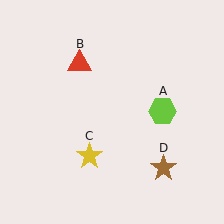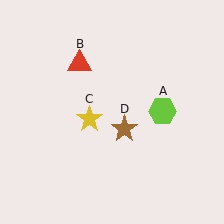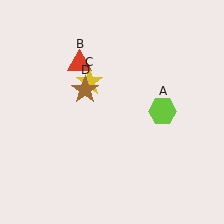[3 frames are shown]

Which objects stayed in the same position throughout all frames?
Lime hexagon (object A) and red triangle (object B) remained stationary.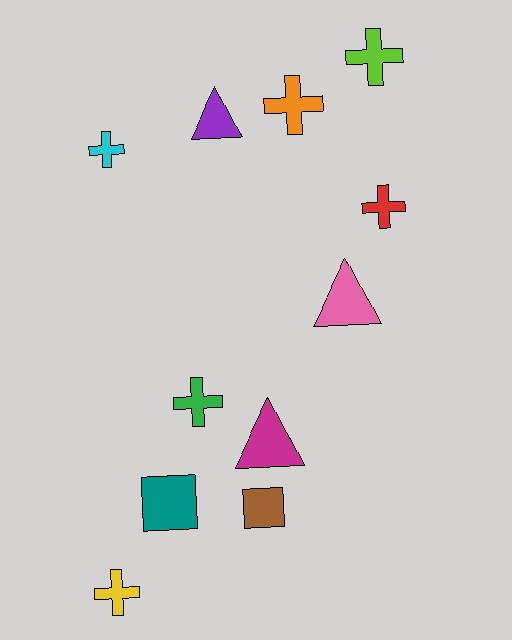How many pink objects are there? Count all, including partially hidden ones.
There is 1 pink object.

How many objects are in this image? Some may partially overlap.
There are 11 objects.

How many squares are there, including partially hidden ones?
There are 2 squares.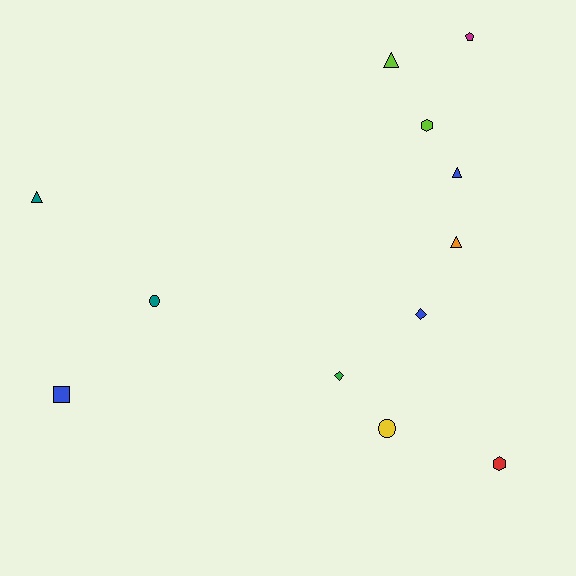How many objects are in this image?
There are 12 objects.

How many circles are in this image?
There are 2 circles.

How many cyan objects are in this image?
There are no cyan objects.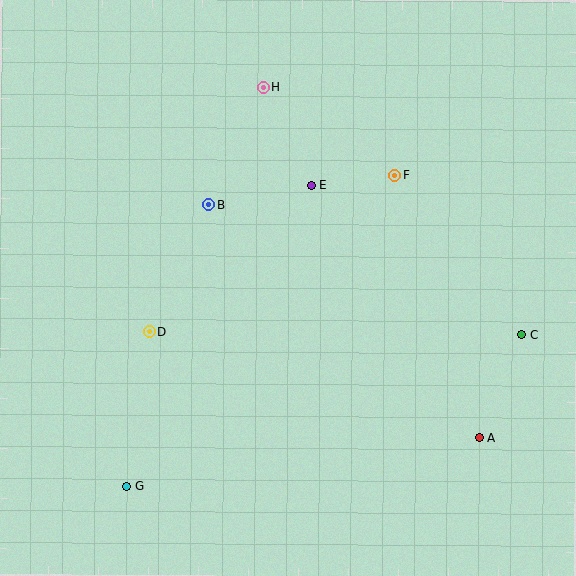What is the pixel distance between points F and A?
The distance between F and A is 276 pixels.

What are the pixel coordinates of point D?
Point D is at (149, 332).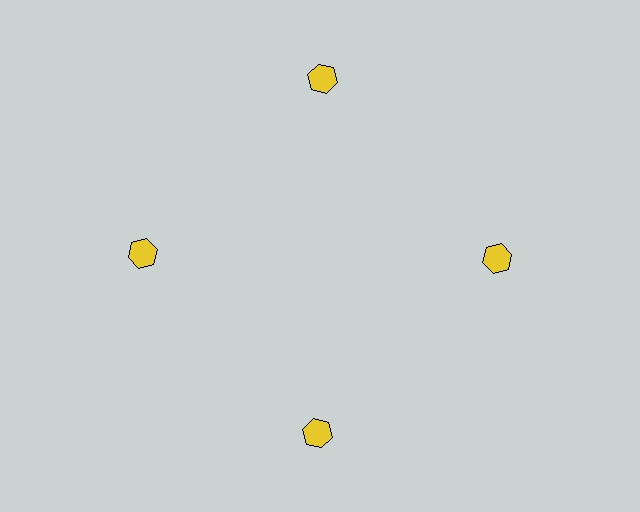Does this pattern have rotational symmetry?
Yes, this pattern has 4-fold rotational symmetry. It looks the same after rotating 90 degrees around the center.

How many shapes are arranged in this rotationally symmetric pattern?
There are 4 shapes, arranged in 4 groups of 1.